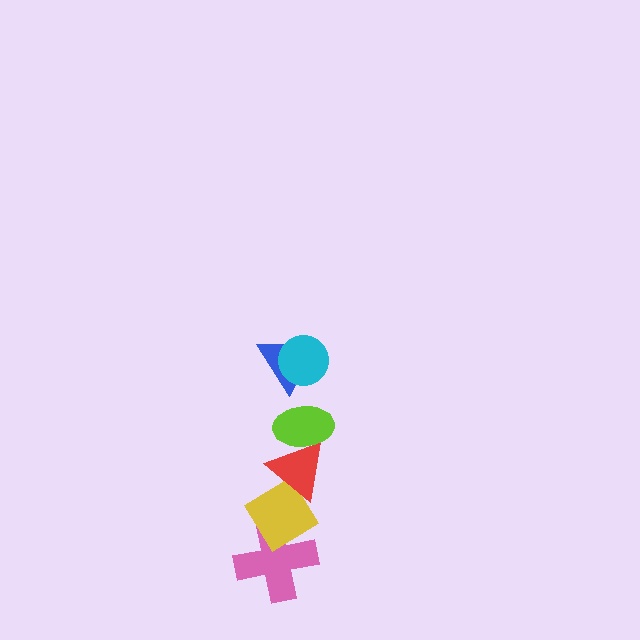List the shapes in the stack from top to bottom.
From top to bottom: the cyan circle, the blue triangle, the lime ellipse, the red triangle, the yellow diamond, the pink cross.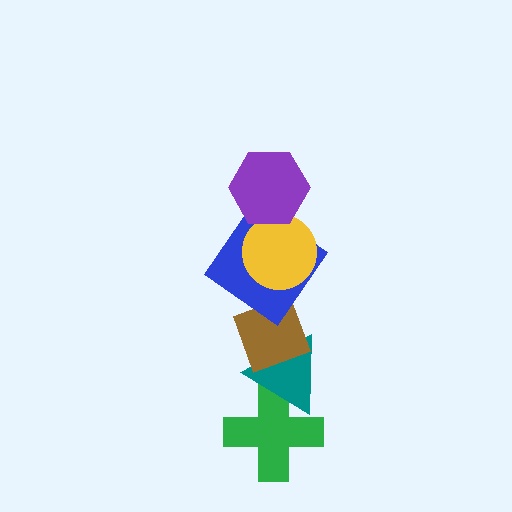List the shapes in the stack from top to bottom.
From top to bottom: the purple hexagon, the yellow circle, the blue diamond, the brown diamond, the teal triangle, the green cross.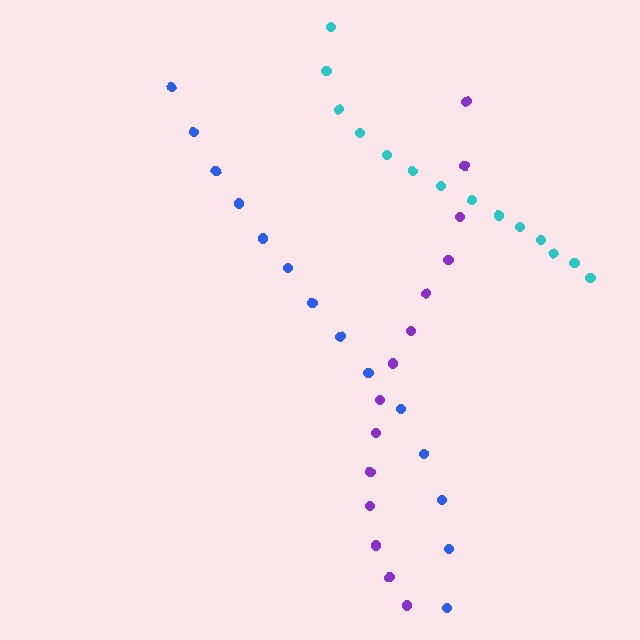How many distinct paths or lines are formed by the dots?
There are 3 distinct paths.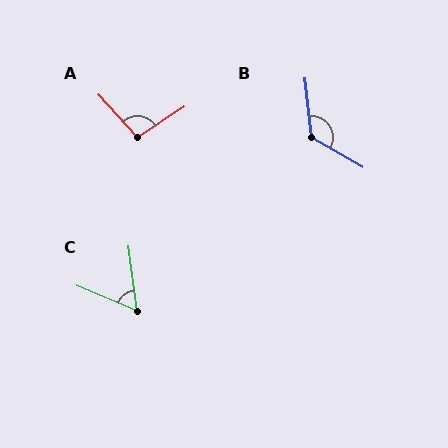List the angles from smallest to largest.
C (60°), A (99°), B (125°).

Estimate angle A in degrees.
Approximately 99 degrees.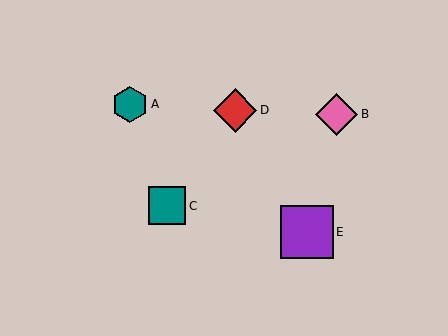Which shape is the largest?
The purple square (labeled E) is the largest.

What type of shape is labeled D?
Shape D is a red diamond.